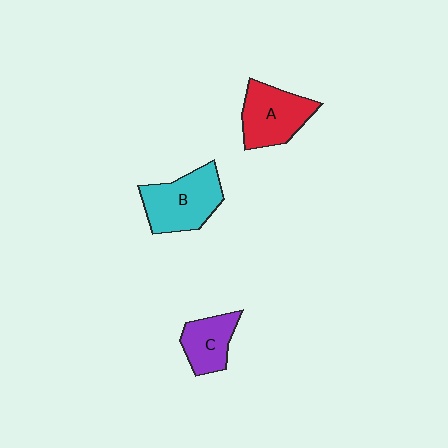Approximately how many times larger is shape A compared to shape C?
Approximately 1.4 times.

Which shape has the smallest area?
Shape C (purple).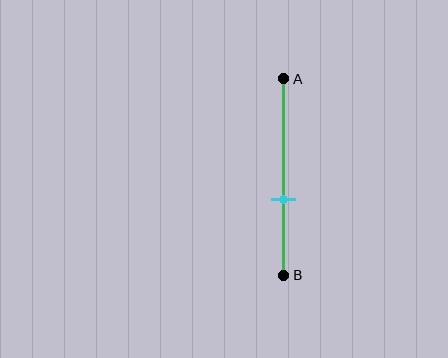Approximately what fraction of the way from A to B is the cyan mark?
The cyan mark is approximately 60% of the way from A to B.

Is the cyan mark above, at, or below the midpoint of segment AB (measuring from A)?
The cyan mark is below the midpoint of segment AB.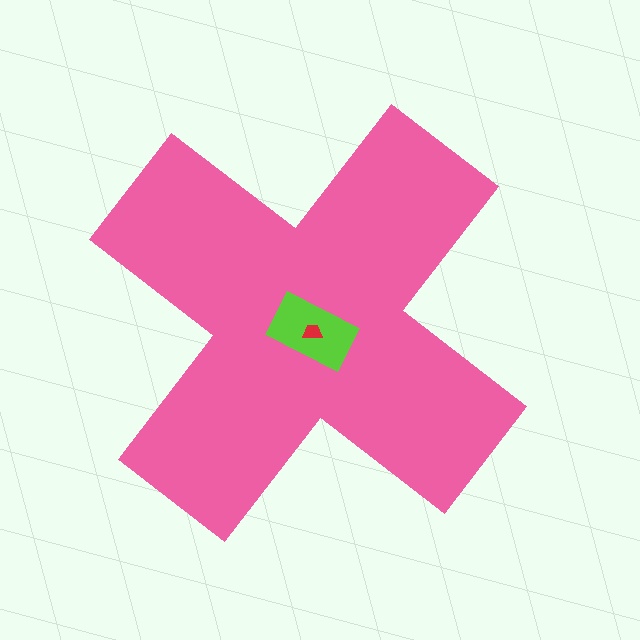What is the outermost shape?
The pink cross.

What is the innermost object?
The red trapezoid.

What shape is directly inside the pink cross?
The lime rectangle.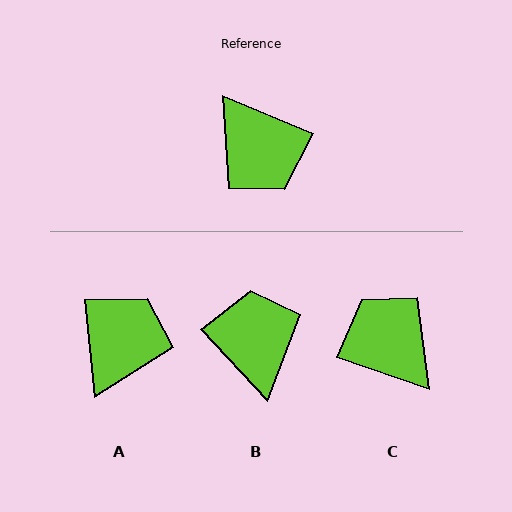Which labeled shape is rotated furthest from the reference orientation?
C, about 176 degrees away.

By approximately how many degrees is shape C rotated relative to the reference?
Approximately 176 degrees clockwise.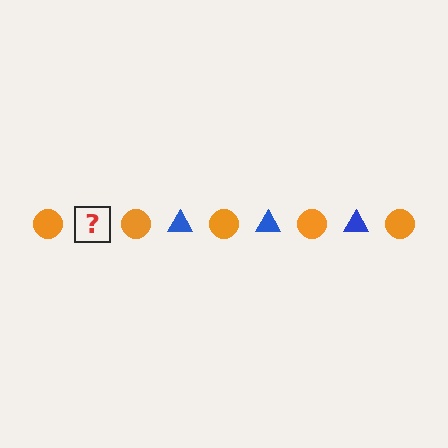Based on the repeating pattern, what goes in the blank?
The blank should be a blue triangle.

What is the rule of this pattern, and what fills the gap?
The rule is that the pattern alternates between orange circle and blue triangle. The gap should be filled with a blue triangle.